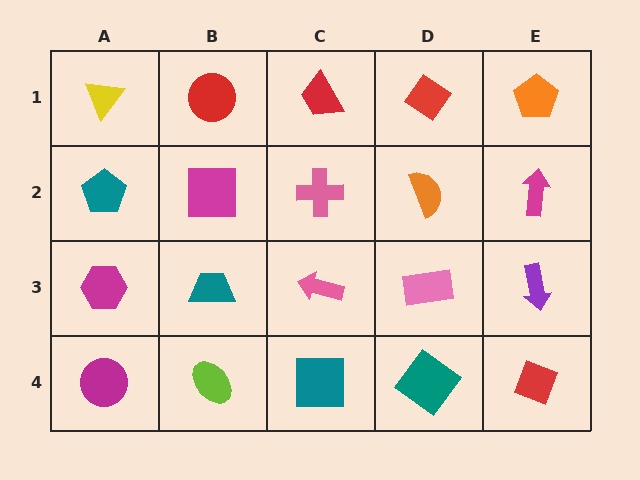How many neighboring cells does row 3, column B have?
4.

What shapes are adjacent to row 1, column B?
A magenta square (row 2, column B), a yellow triangle (row 1, column A), a red trapezoid (row 1, column C).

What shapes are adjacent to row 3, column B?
A magenta square (row 2, column B), a lime ellipse (row 4, column B), a magenta hexagon (row 3, column A), a pink arrow (row 3, column C).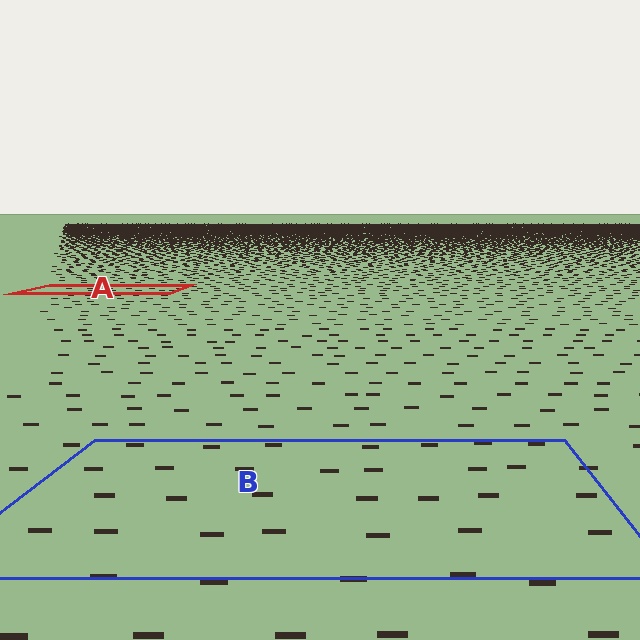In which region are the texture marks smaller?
The texture marks are smaller in region A, because it is farther away.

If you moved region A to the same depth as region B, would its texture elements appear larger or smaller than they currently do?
They would appear larger. At a closer depth, the same texture elements are projected at a bigger on-screen size.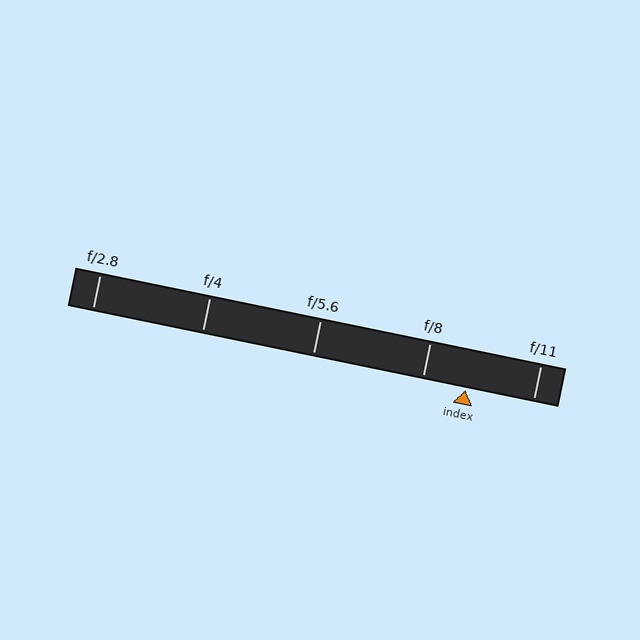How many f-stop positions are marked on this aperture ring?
There are 5 f-stop positions marked.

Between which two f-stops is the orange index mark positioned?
The index mark is between f/8 and f/11.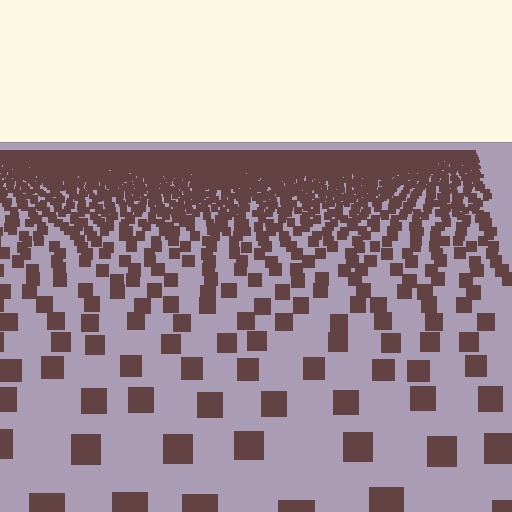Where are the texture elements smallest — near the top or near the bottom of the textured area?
Near the top.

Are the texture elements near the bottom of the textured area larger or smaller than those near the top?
Larger. Near the bottom, elements are closer to the viewer and appear at a bigger on-screen size.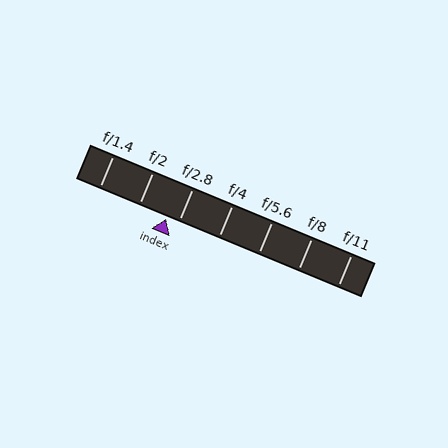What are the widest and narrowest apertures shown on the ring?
The widest aperture shown is f/1.4 and the narrowest is f/11.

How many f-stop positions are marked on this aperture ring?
There are 7 f-stop positions marked.